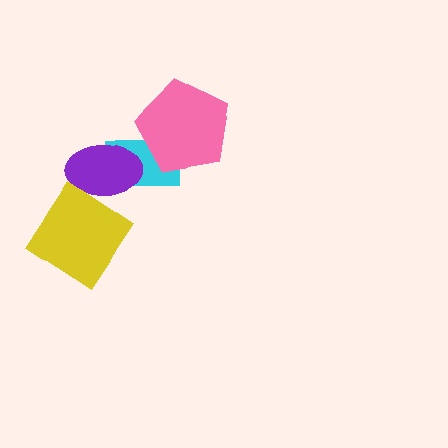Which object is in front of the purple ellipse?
The yellow diamond is in front of the purple ellipse.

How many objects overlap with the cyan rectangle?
2 objects overlap with the cyan rectangle.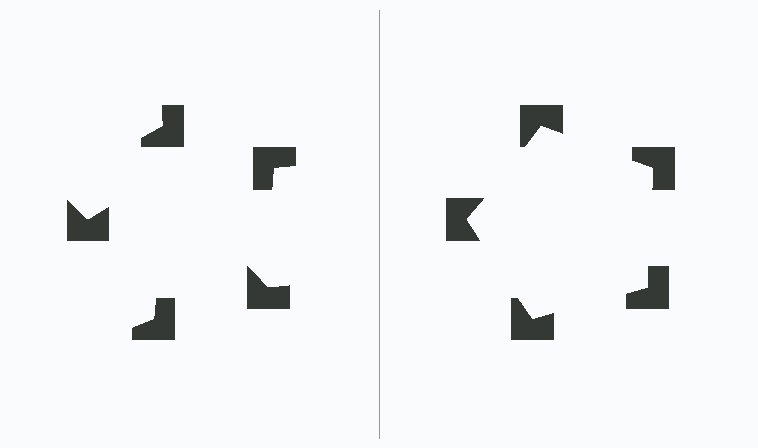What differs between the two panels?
The notched squares are positioned identically on both sides; only the wedge orientations differ. On the right they align to a pentagon; on the left they are misaligned.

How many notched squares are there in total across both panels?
10 — 5 on each side.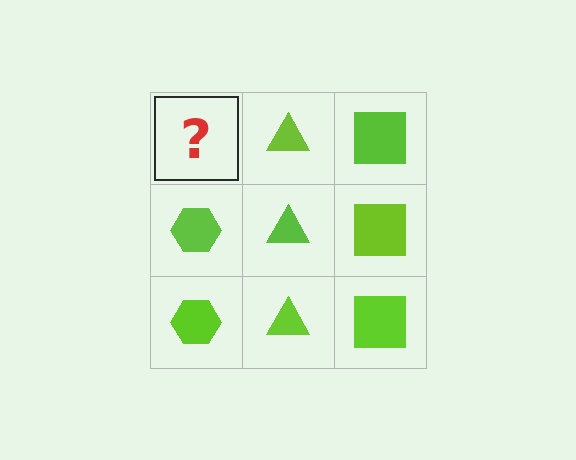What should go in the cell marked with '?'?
The missing cell should contain a lime hexagon.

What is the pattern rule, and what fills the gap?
The rule is that each column has a consistent shape. The gap should be filled with a lime hexagon.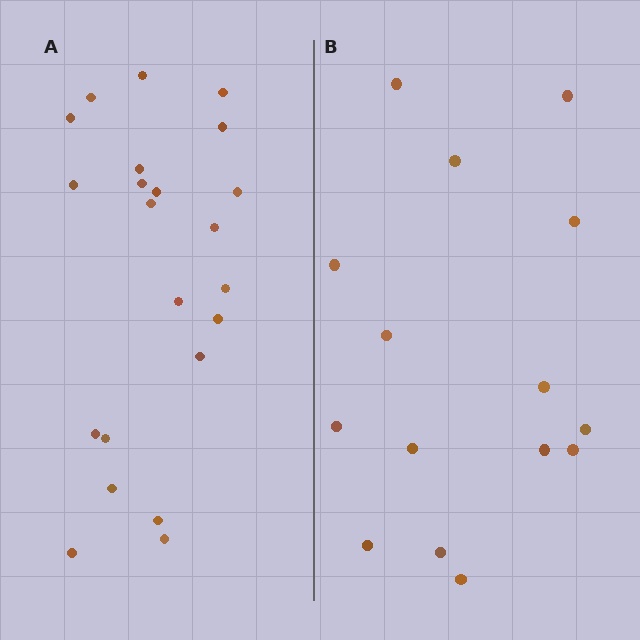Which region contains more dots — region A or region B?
Region A (the left region) has more dots.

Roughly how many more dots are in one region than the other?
Region A has roughly 8 or so more dots than region B.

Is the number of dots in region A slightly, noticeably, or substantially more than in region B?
Region A has substantially more. The ratio is roughly 1.5 to 1.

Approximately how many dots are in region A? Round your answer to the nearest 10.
About 20 dots. (The exact count is 22, which rounds to 20.)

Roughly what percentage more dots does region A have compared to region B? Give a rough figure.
About 45% more.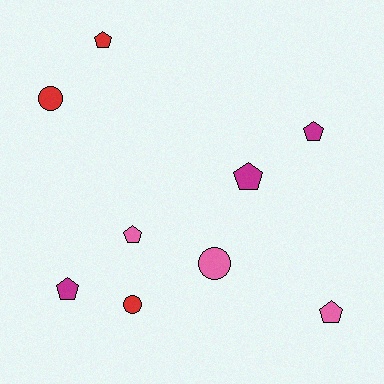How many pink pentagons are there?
There are 2 pink pentagons.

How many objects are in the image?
There are 9 objects.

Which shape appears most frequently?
Pentagon, with 6 objects.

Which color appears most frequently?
Magenta, with 3 objects.